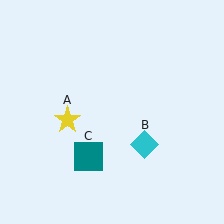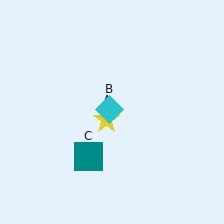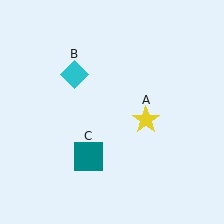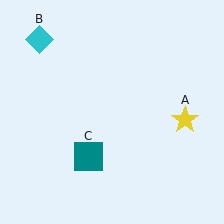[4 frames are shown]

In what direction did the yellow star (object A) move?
The yellow star (object A) moved right.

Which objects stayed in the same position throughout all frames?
Teal square (object C) remained stationary.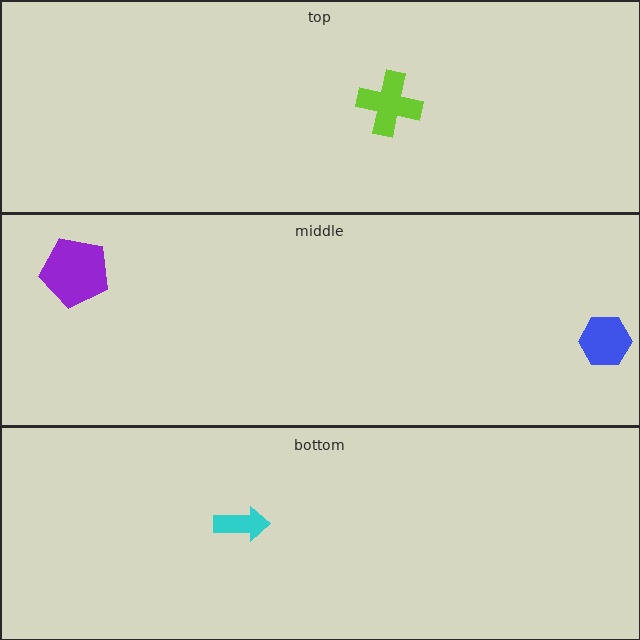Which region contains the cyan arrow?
The bottom region.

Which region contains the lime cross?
The top region.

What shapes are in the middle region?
The blue hexagon, the purple pentagon.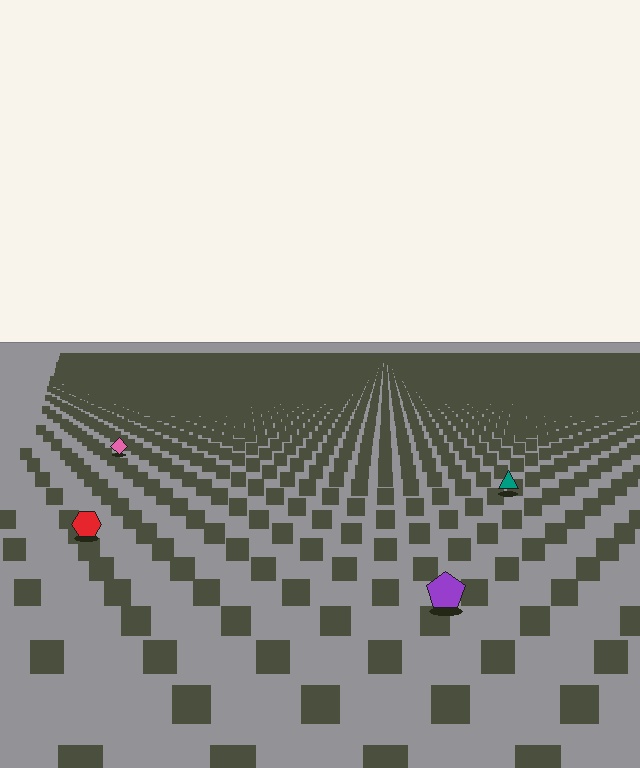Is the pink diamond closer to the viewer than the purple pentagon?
No. The purple pentagon is closer — you can tell from the texture gradient: the ground texture is coarser near it.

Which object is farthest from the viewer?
The pink diamond is farthest from the viewer. It appears smaller and the ground texture around it is denser.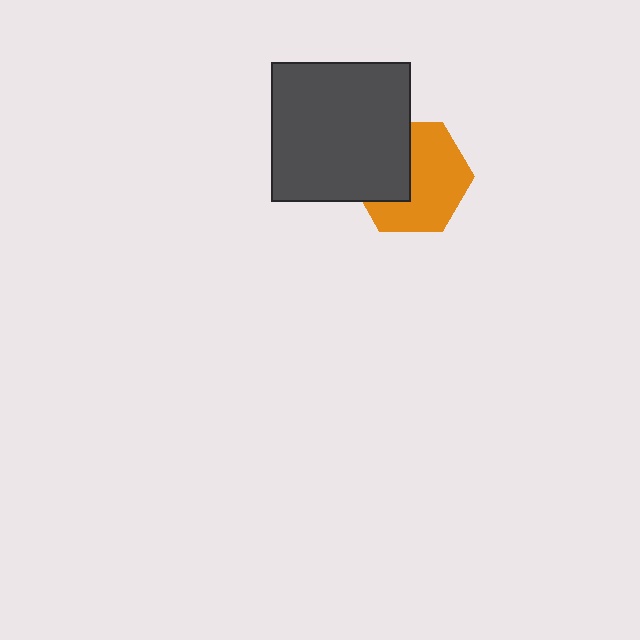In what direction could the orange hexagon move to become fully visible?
The orange hexagon could move right. That would shift it out from behind the dark gray square entirely.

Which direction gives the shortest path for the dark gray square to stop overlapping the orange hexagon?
Moving left gives the shortest separation.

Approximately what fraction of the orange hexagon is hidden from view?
Roughly 39% of the orange hexagon is hidden behind the dark gray square.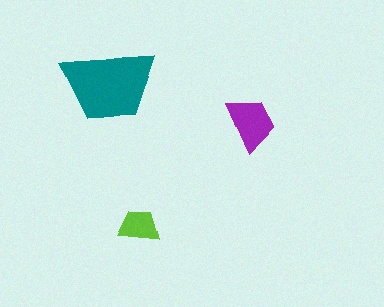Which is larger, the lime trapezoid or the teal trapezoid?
The teal one.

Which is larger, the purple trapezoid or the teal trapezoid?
The teal one.